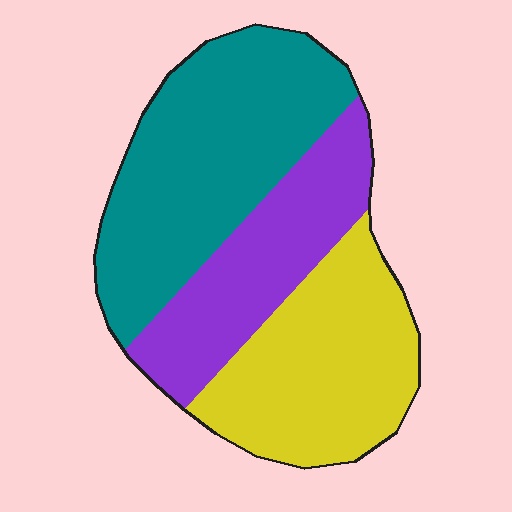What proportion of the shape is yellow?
Yellow covers roughly 35% of the shape.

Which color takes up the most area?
Teal, at roughly 40%.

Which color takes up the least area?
Purple, at roughly 25%.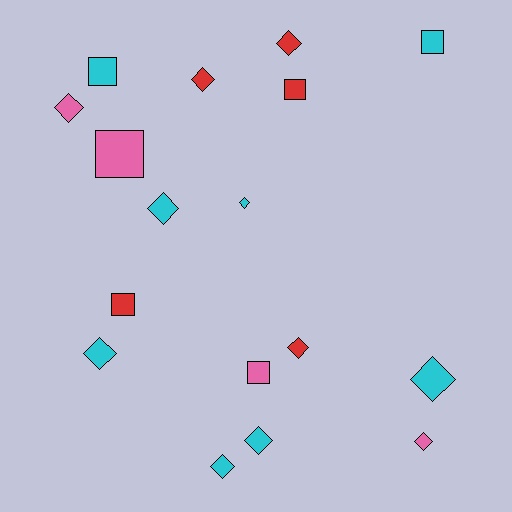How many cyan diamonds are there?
There are 6 cyan diamonds.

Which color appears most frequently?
Cyan, with 8 objects.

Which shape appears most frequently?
Diamond, with 11 objects.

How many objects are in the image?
There are 17 objects.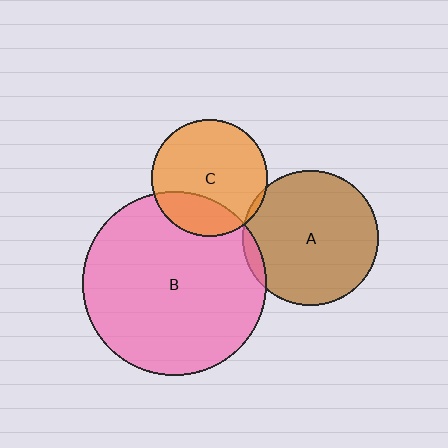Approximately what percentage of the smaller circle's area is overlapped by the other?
Approximately 5%.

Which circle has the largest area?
Circle B (pink).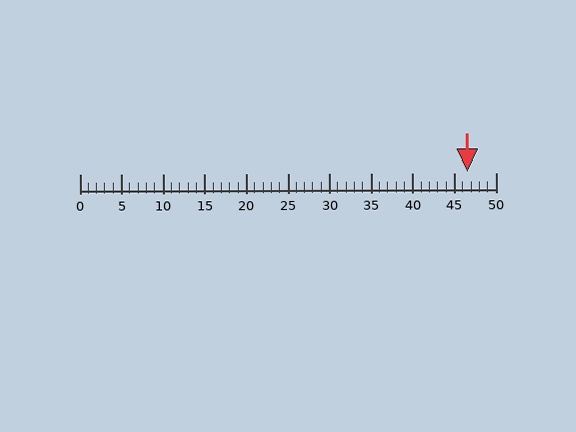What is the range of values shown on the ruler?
The ruler shows values from 0 to 50.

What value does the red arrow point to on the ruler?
The red arrow points to approximately 47.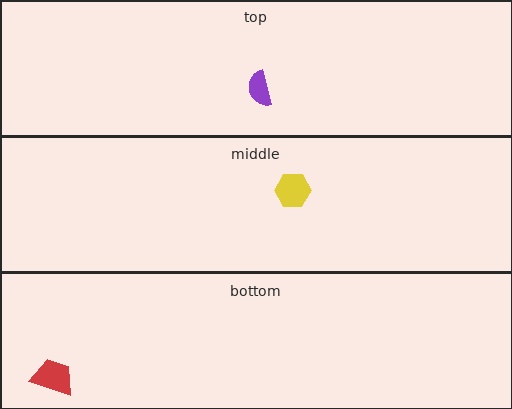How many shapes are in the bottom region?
1.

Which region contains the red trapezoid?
The bottom region.